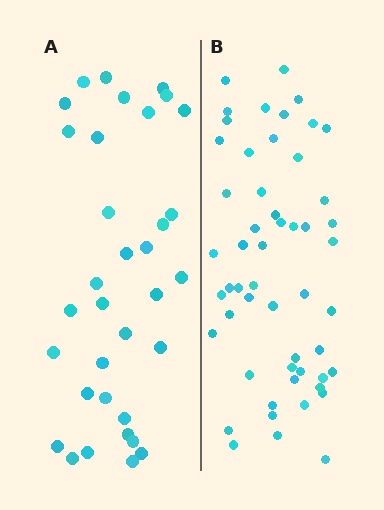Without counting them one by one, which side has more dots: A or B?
Region B (the right region) has more dots.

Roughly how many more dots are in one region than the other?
Region B has approximately 20 more dots than region A.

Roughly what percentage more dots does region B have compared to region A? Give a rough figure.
About 55% more.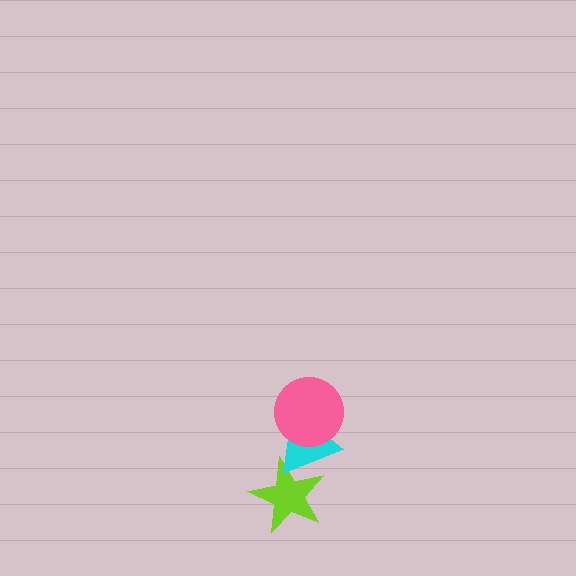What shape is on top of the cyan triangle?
The pink circle is on top of the cyan triangle.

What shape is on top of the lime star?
The cyan triangle is on top of the lime star.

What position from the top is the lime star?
The lime star is 3rd from the top.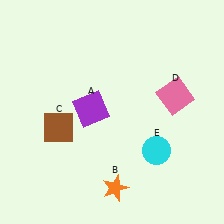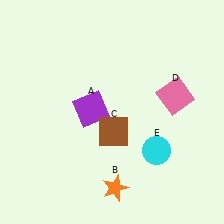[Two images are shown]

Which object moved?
The brown square (C) moved right.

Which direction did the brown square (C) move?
The brown square (C) moved right.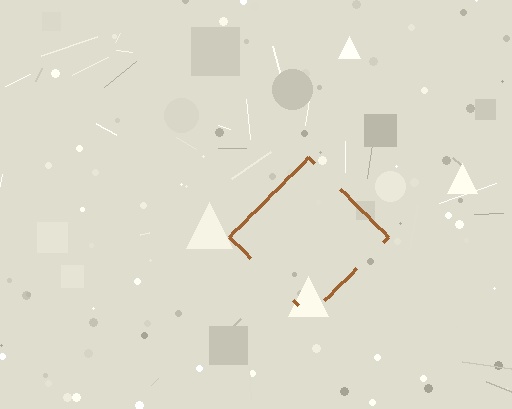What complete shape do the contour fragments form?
The contour fragments form a diamond.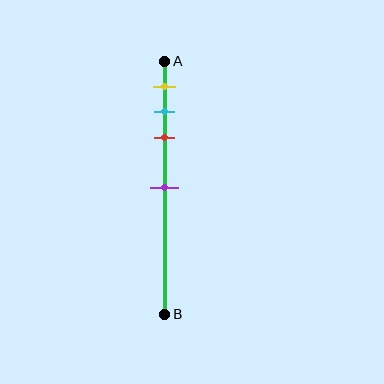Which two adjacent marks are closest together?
The cyan and red marks are the closest adjacent pair.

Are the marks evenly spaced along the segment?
No, the marks are not evenly spaced.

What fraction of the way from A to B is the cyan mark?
The cyan mark is approximately 20% (0.2) of the way from A to B.